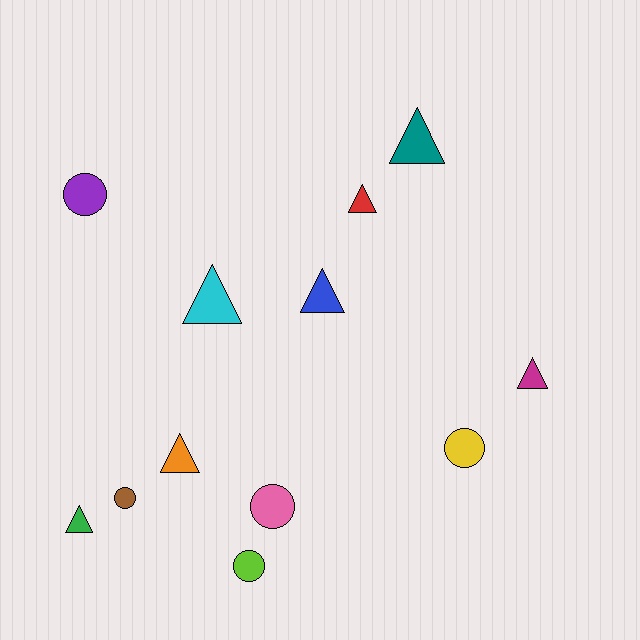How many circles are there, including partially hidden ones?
There are 5 circles.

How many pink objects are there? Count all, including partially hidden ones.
There is 1 pink object.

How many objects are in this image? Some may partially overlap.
There are 12 objects.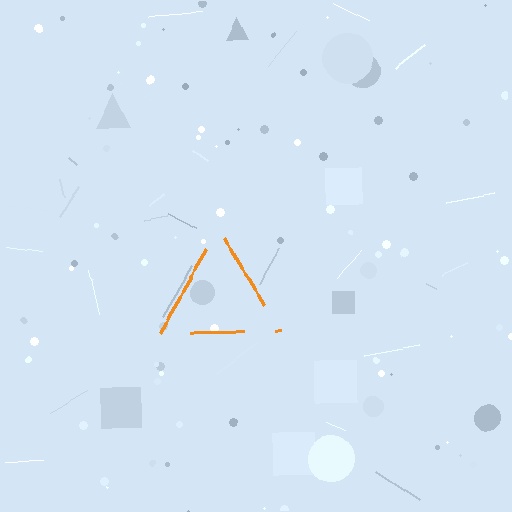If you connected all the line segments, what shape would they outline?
They would outline a triangle.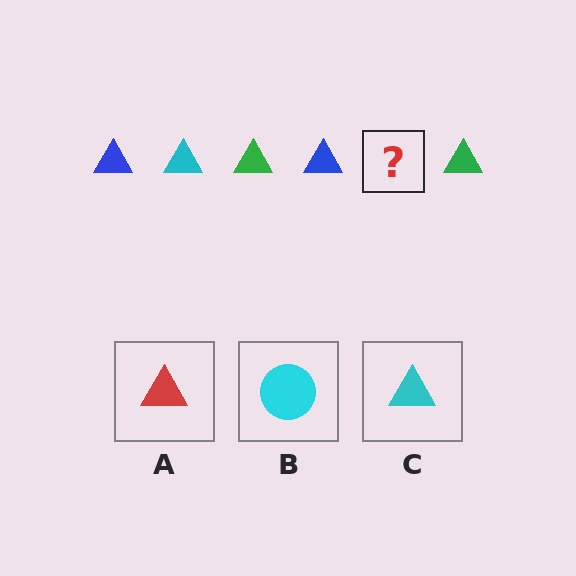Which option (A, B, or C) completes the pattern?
C.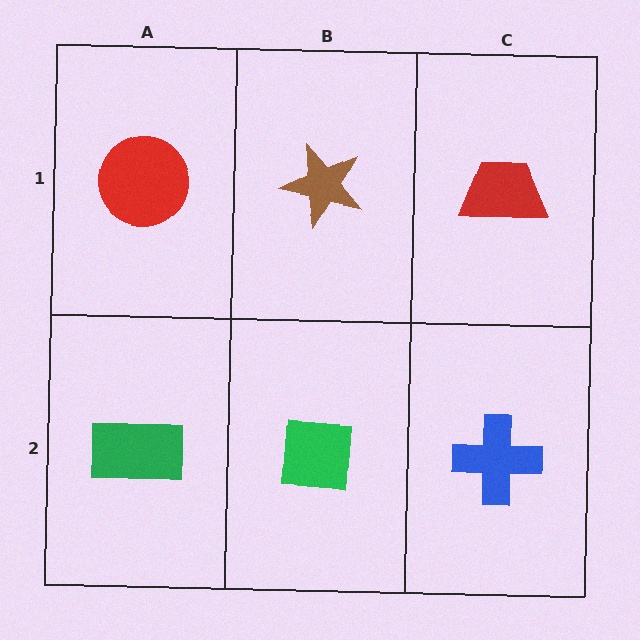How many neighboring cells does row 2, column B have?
3.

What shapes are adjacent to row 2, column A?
A red circle (row 1, column A), a green square (row 2, column B).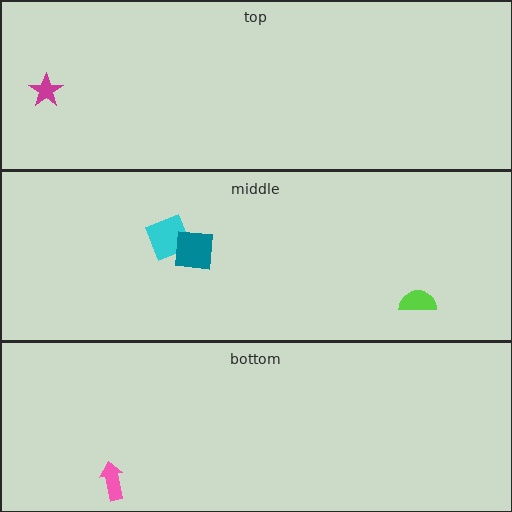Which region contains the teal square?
The middle region.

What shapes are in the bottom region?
The pink arrow.